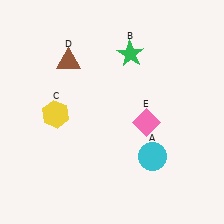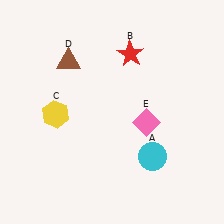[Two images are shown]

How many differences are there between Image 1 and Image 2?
There is 1 difference between the two images.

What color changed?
The star (B) changed from green in Image 1 to red in Image 2.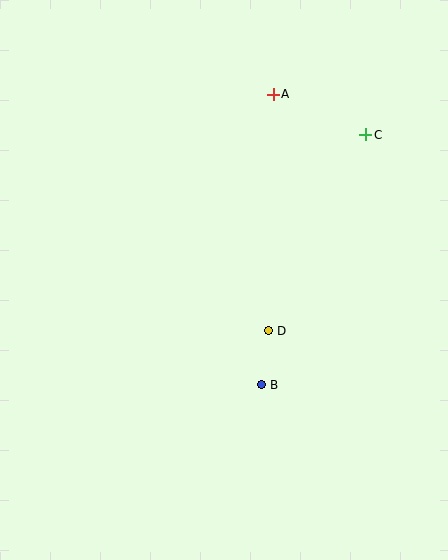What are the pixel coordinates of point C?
Point C is at (366, 135).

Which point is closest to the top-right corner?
Point C is closest to the top-right corner.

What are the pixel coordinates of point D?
Point D is at (269, 331).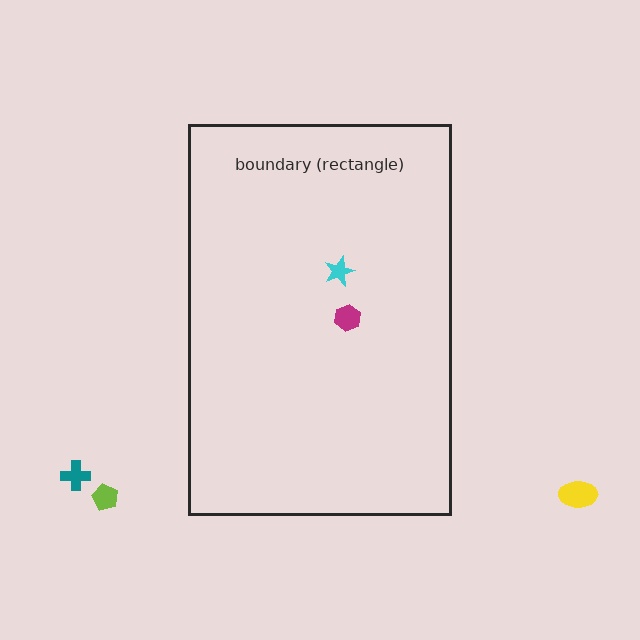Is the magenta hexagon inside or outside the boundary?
Inside.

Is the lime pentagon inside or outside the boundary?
Outside.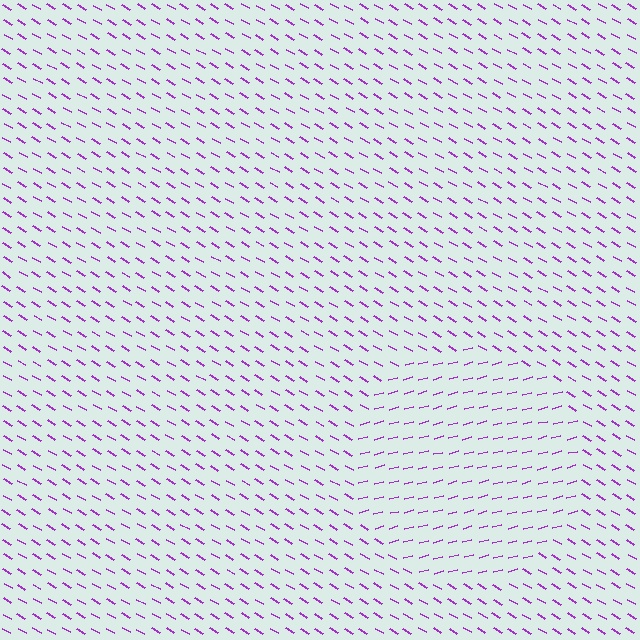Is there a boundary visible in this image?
Yes, there is a texture boundary formed by a change in line orientation.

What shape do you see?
I see a circle.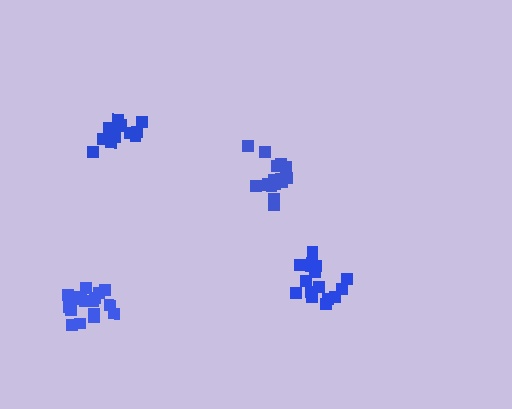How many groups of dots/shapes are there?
There are 4 groups.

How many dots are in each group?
Group 1: 16 dots, Group 2: 16 dots, Group 3: 15 dots, Group 4: 19 dots (66 total).